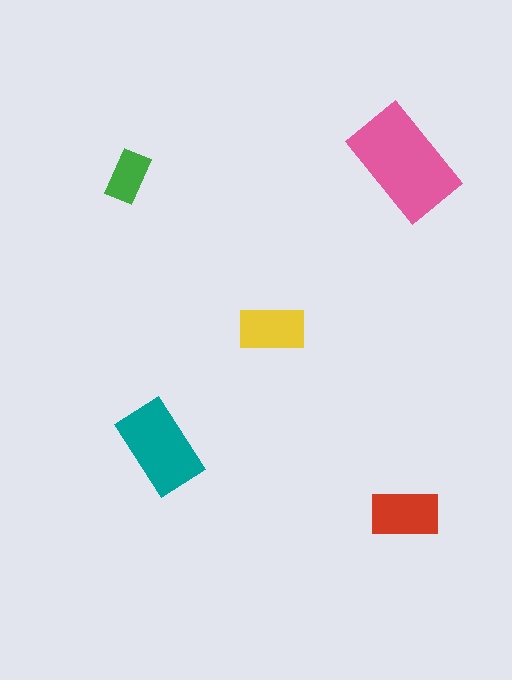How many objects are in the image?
There are 5 objects in the image.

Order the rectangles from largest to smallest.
the pink one, the teal one, the red one, the yellow one, the green one.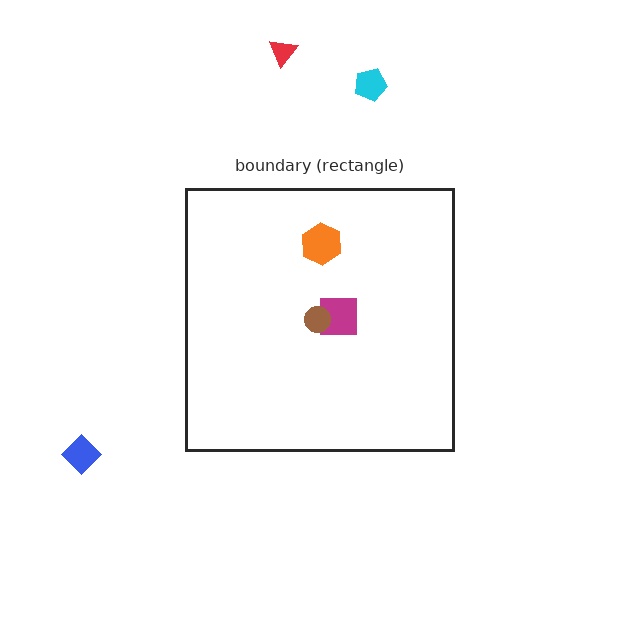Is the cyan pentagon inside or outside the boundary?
Outside.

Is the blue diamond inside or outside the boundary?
Outside.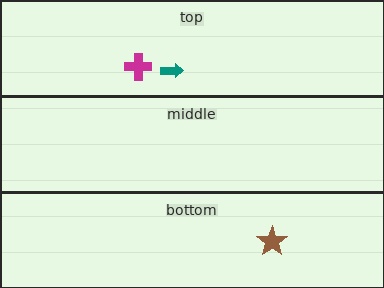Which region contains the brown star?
The bottom region.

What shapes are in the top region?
The magenta cross, the teal arrow.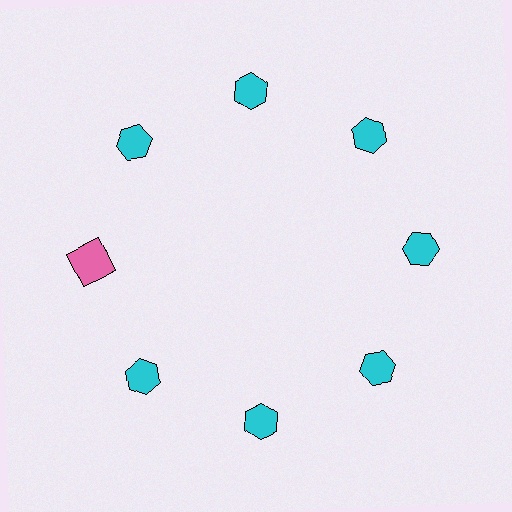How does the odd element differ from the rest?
It differs in both color (pink instead of cyan) and shape (square instead of hexagon).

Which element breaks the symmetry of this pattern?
The pink square at roughly the 9 o'clock position breaks the symmetry. All other shapes are cyan hexagons.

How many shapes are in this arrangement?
There are 8 shapes arranged in a ring pattern.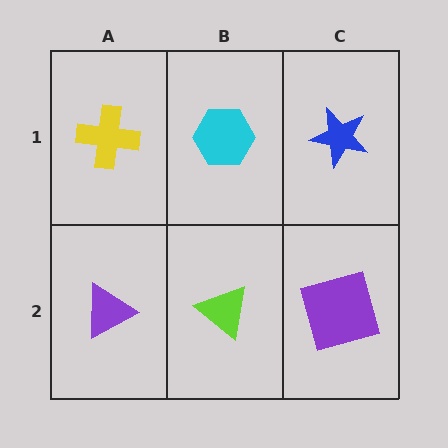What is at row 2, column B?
A lime triangle.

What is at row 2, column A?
A purple triangle.